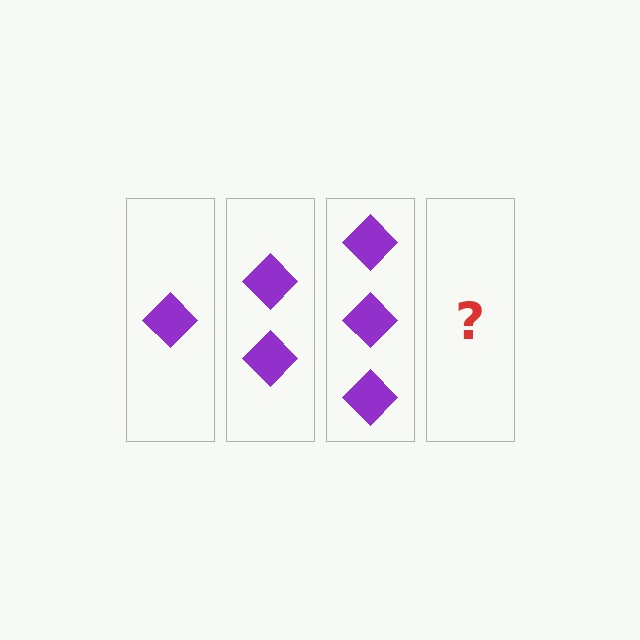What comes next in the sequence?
The next element should be 4 diamonds.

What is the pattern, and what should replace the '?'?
The pattern is that each step adds one more diamond. The '?' should be 4 diamonds.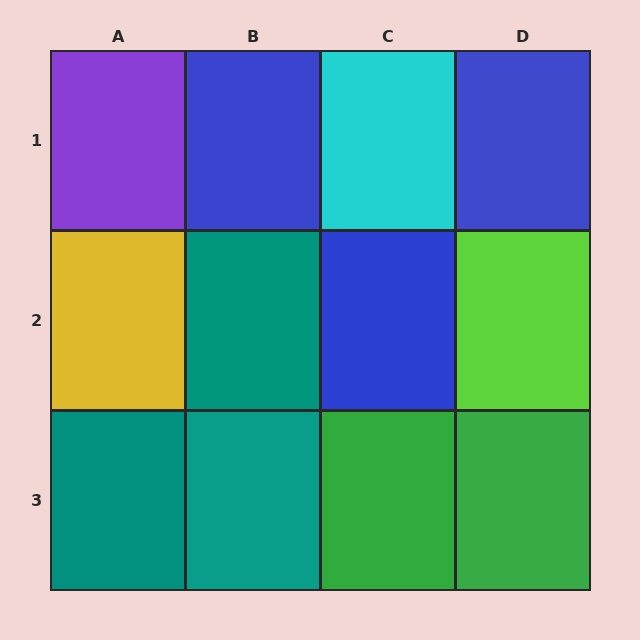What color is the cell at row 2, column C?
Blue.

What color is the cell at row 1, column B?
Blue.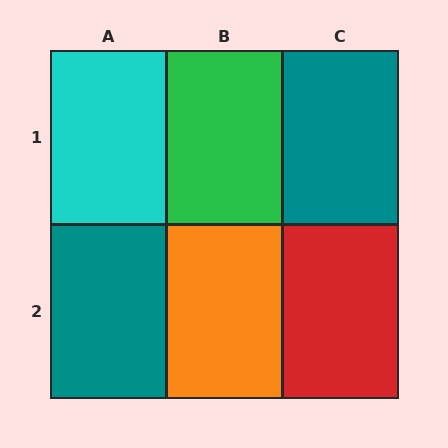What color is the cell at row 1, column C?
Teal.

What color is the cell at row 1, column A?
Cyan.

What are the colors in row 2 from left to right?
Teal, orange, red.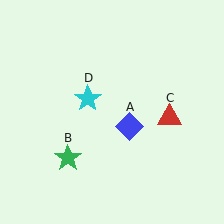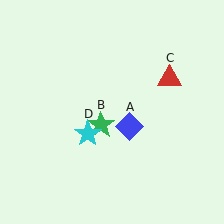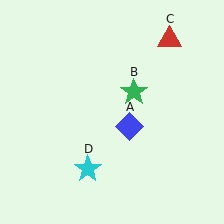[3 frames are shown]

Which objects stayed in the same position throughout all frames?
Blue diamond (object A) remained stationary.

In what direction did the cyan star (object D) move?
The cyan star (object D) moved down.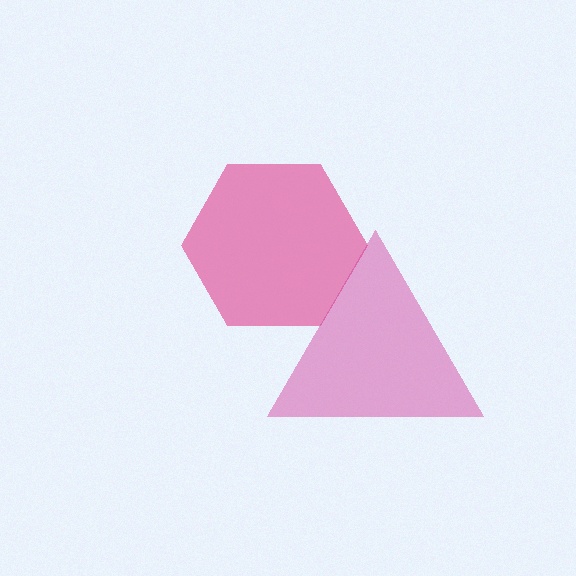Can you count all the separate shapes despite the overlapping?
Yes, there are 2 separate shapes.